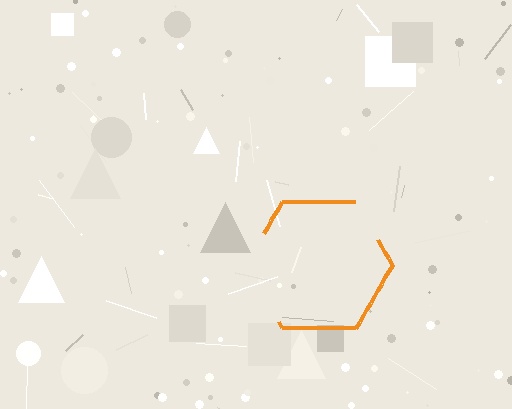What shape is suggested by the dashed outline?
The dashed outline suggests a hexagon.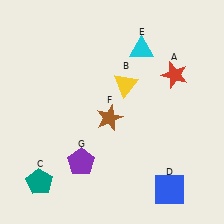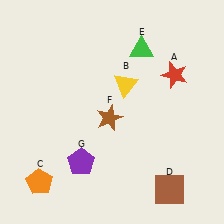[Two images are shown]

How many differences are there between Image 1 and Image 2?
There are 3 differences between the two images.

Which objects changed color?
C changed from teal to orange. D changed from blue to brown. E changed from cyan to green.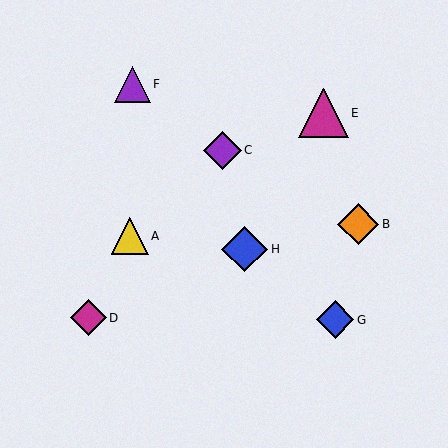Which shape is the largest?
The magenta triangle (labeled E) is the largest.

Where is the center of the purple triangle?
The center of the purple triangle is at (133, 84).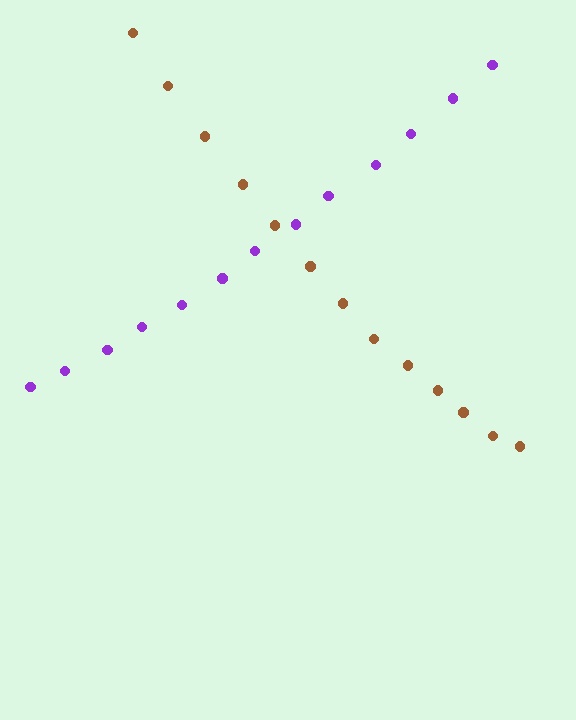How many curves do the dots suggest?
There are 2 distinct paths.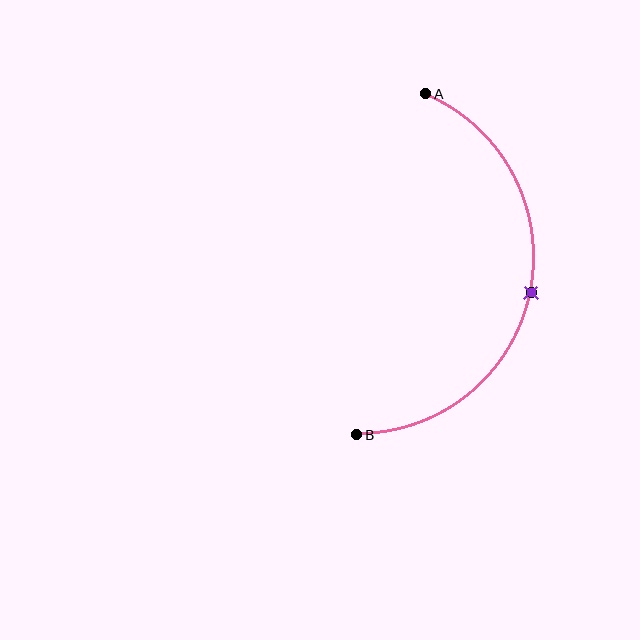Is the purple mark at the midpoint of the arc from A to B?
Yes. The purple mark lies on the arc at equal arc-length from both A and B — it is the arc midpoint.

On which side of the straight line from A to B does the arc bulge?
The arc bulges to the right of the straight line connecting A and B.